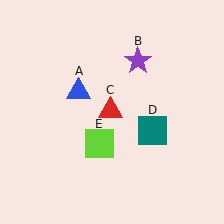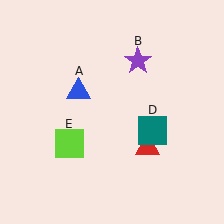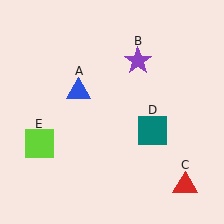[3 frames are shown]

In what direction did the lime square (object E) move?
The lime square (object E) moved left.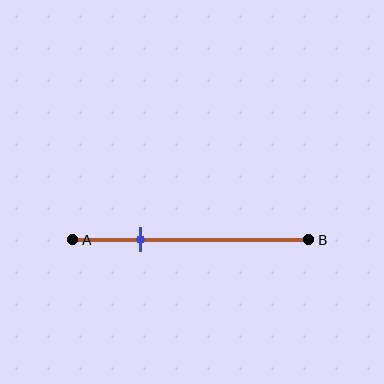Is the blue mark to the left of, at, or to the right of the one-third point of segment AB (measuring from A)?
The blue mark is to the left of the one-third point of segment AB.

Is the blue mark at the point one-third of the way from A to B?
No, the mark is at about 30% from A, not at the 33% one-third point.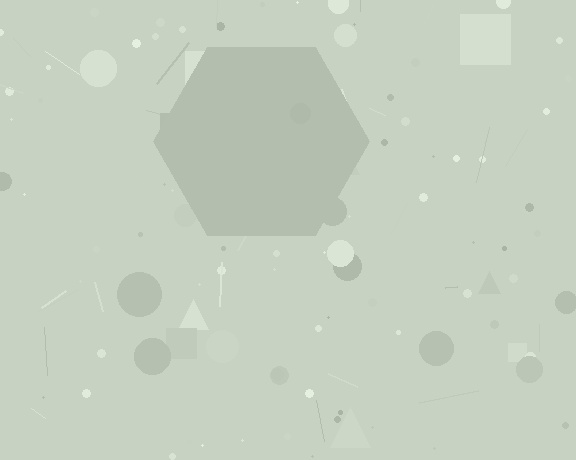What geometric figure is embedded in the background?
A hexagon is embedded in the background.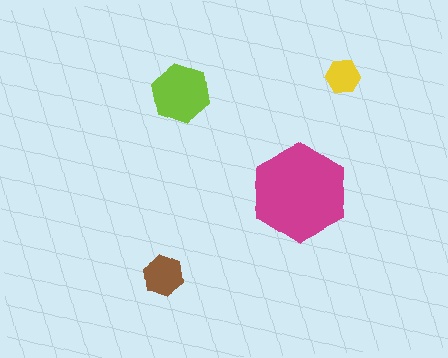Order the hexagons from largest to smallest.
the magenta one, the lime one, the brown one, the yellow one.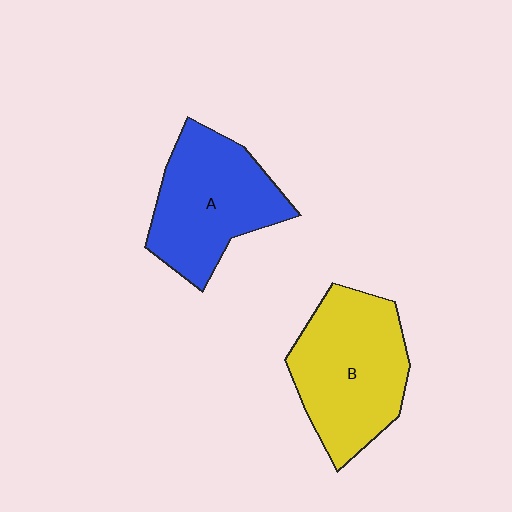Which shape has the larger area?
Shape B (yellow).